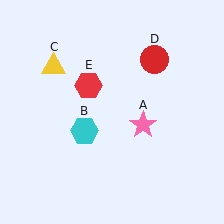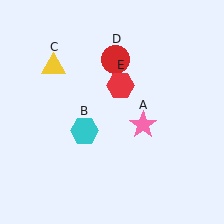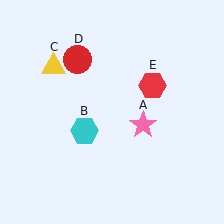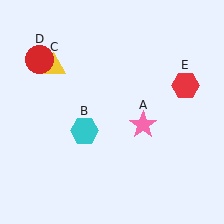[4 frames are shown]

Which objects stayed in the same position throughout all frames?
Pink star (object A) and cyan hexagon (object B) and yellow triangle (object C) remained stationary.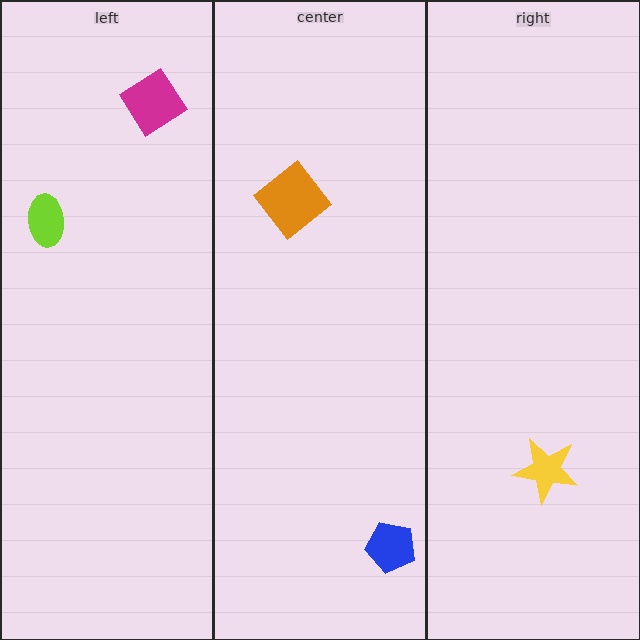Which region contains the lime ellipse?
The left region.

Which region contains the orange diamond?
The center region.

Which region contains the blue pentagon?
The center region.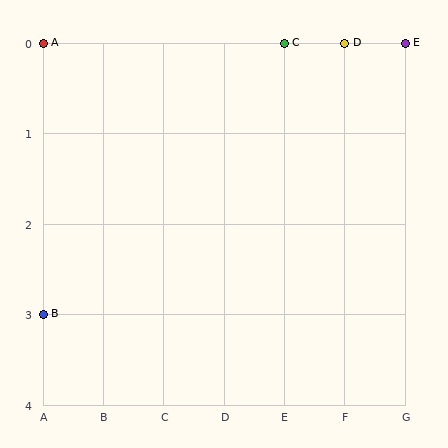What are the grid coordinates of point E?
Point E is at grid coordinates (G, 0).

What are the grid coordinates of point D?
Point D is at grid coordinates (F, 0).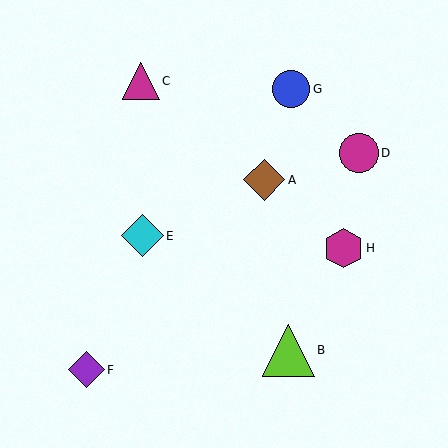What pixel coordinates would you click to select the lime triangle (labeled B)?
Click at (288, 350) to select the lime triangle B.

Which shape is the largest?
The lime triangle (labeled B) is the largest.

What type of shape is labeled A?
Shape A is a brown diamond.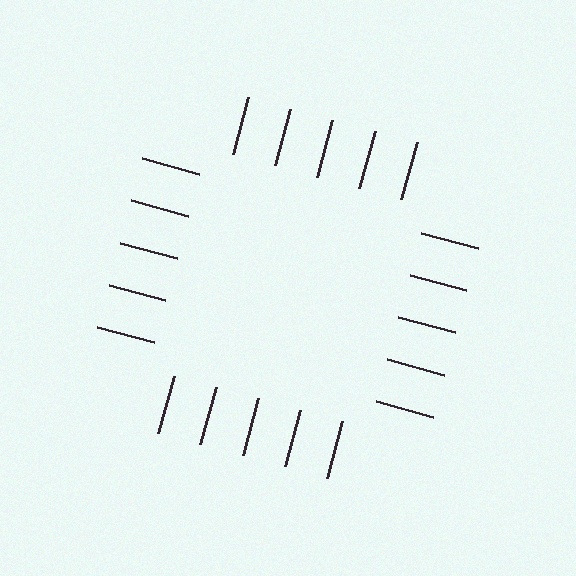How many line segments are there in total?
20 — 5 along each of the 4 edges.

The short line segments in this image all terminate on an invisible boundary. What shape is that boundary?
An illusory square — the line segments terminate on its edges but no continuous stroke is drawn.